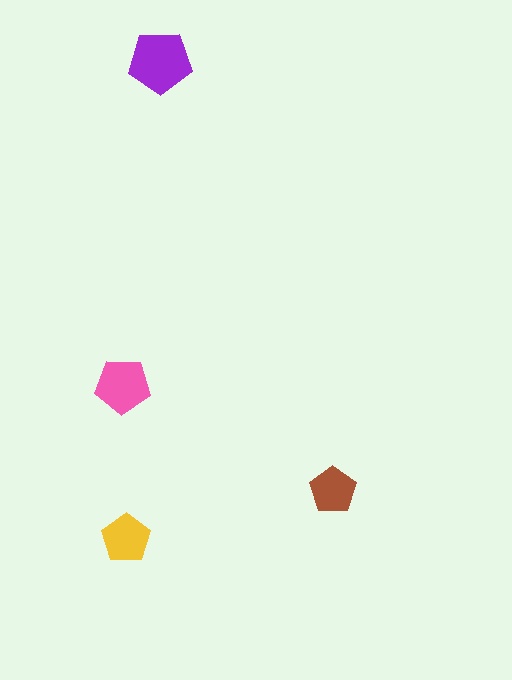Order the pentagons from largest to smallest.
the purple one, the pink one, the yellow one, the brown one.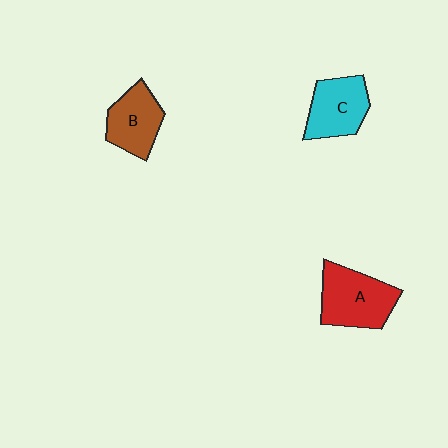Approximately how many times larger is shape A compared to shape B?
Approximately 1.3 times.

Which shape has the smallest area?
Shape B (brown).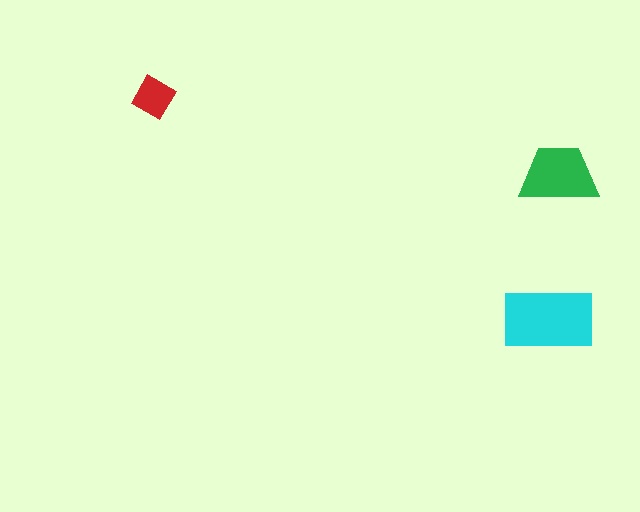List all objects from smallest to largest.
The red square, the green trapezoid, the cyan rectangle.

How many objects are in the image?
There are 3 objects in the image.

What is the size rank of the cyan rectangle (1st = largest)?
1st.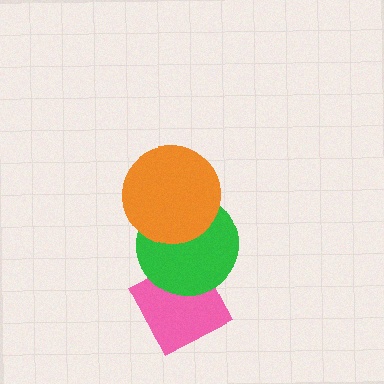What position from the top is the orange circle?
The orange circle is 1st from the top.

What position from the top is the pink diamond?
The pink diamond is 3rd from the top.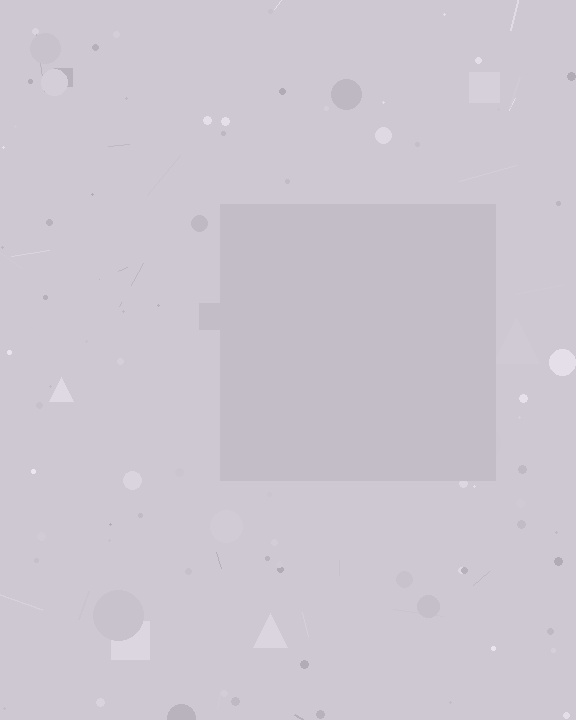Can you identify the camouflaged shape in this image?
The camouflaged shape is a square.